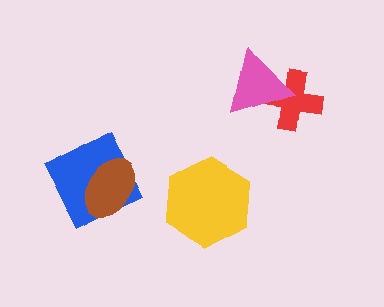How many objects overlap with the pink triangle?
1 object overlaps with the pink triangle.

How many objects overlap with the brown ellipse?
1 object overlaps with the brown ellipse.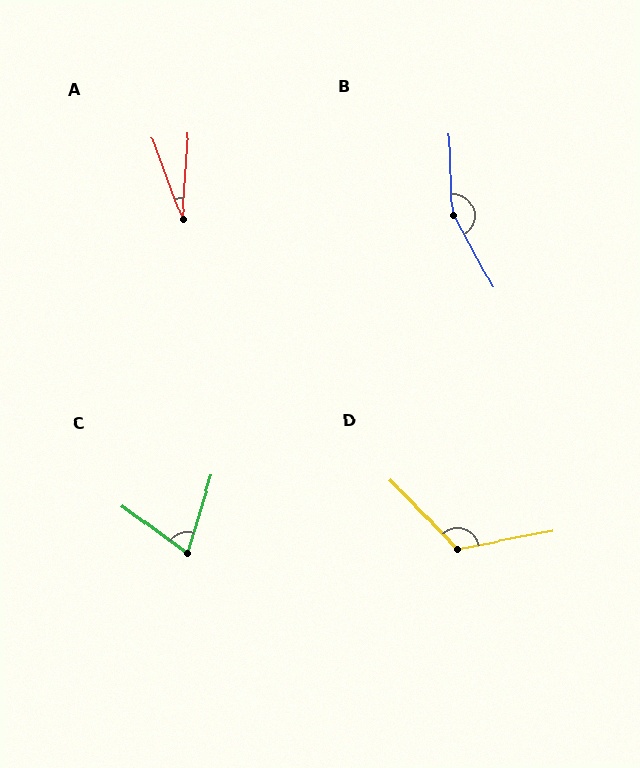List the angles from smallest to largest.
A (24°), C (71°), D (123°), B (154°).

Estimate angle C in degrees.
Approximately 71 degrees.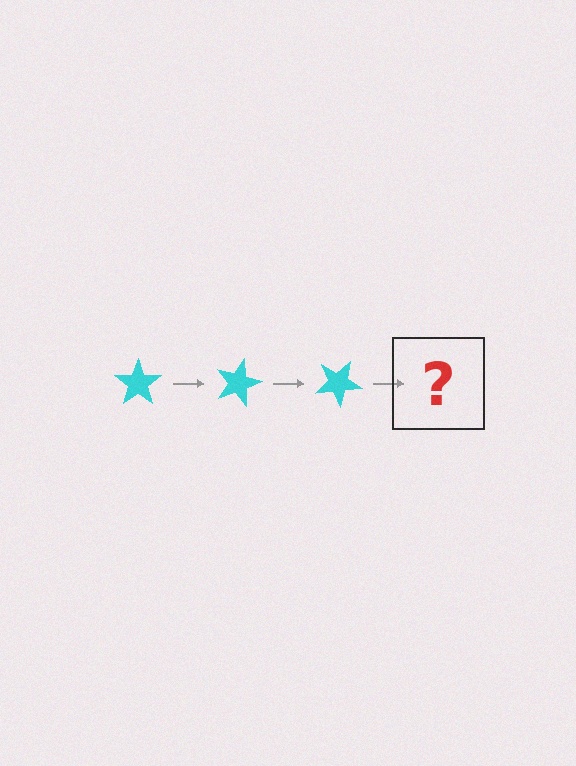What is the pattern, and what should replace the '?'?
The pattern is that the star rotates 15 degrees each step. The '?' should be a cyan star rotated 45 degrees.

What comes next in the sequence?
The next element should be a cyan star rotated 45 degrees.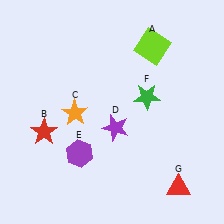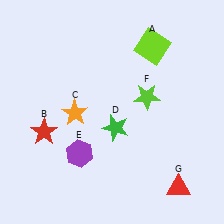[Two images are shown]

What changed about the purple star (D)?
In Image 1, D is purple. In Image 2, it changed to green.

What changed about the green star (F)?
In Image 1, F is green. In Image 2, it changed to lime.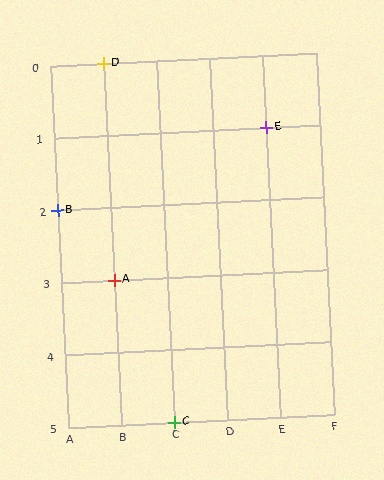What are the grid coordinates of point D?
Point D is at grid coordinates (B, 0).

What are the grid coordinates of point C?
Point C is at grid coordinates (C, 5).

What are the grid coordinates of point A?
Point A is at grid coordinates (B, 3).